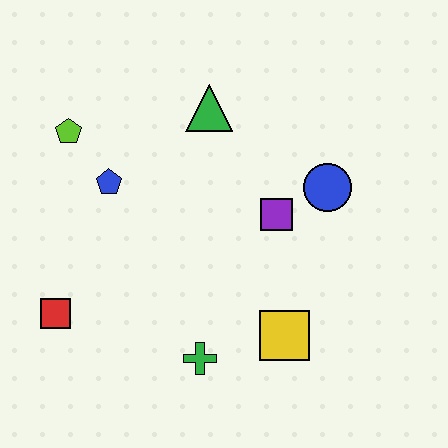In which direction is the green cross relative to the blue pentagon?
The green cross is below the blue pentagon.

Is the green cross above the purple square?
No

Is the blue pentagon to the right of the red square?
Yes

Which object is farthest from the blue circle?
The red square is farthest from the blue circle.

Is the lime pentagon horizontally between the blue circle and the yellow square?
No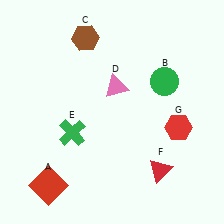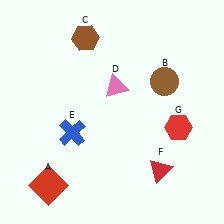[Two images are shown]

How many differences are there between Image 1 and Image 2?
There are 2 differences between the two images.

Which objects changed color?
B changed from green to brown. E changed from green to blue.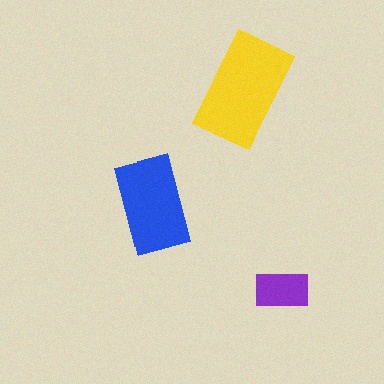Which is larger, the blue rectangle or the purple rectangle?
The blue one.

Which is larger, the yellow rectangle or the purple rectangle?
The yellow one.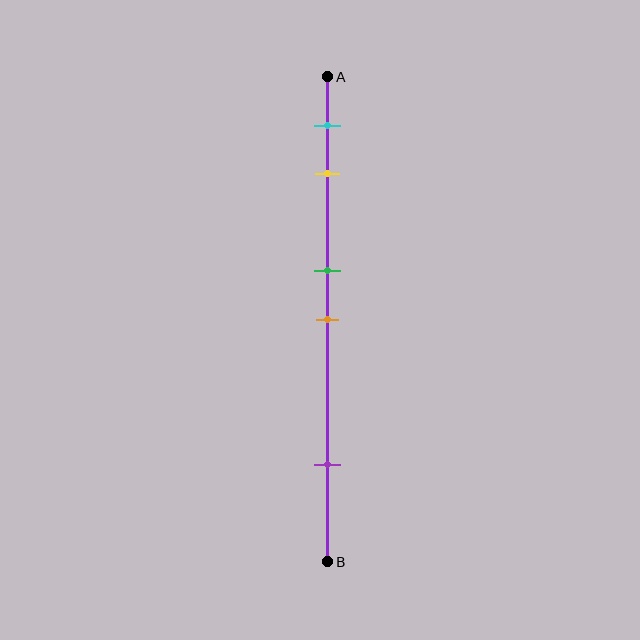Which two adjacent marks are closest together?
The green and orange marks are the closest adjacent pair.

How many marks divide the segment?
There are 5 marks dividing the segment.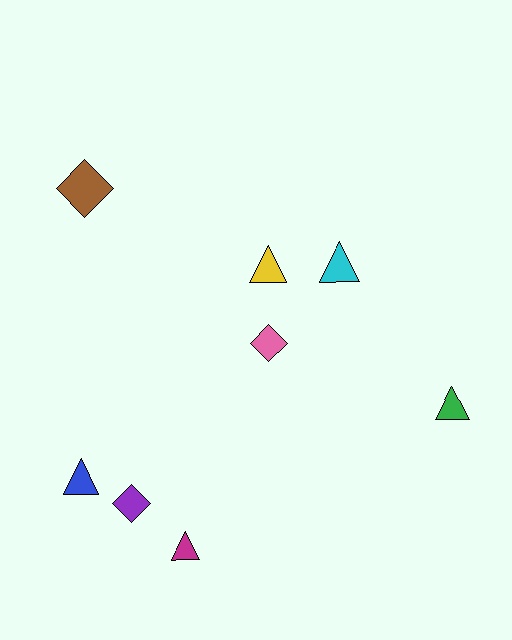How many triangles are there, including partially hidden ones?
There are 5 triangles.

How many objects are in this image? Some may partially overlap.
There are 8 objects.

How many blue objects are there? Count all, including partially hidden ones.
There is 1 blue object.